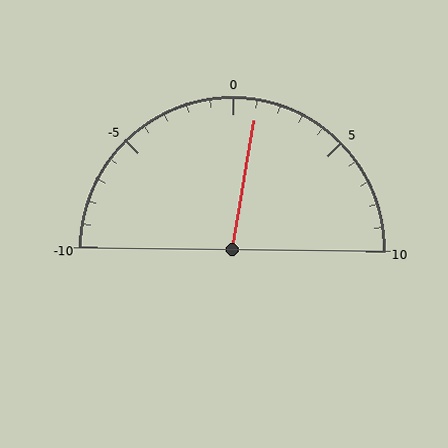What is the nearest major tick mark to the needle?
The nearest major tick mark is 0.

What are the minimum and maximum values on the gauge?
The gauge ranges from -10 to 10.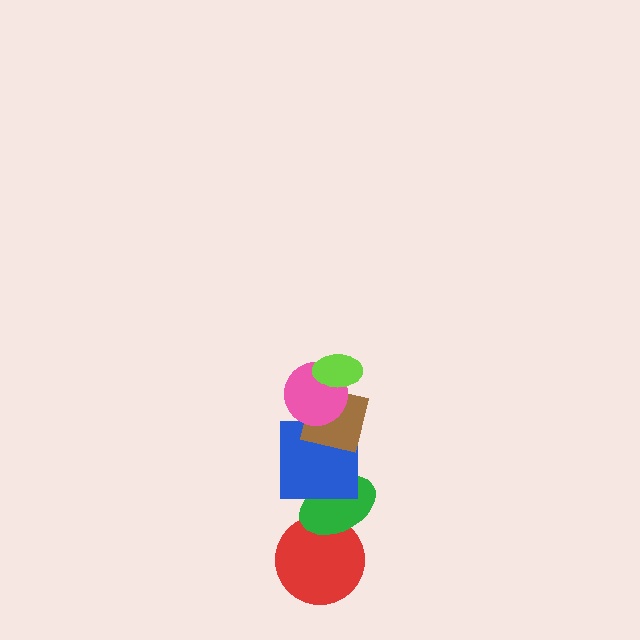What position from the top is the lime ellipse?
The lime ellipse is 1st from the top.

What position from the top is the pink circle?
The pink circle is 2nd from the top.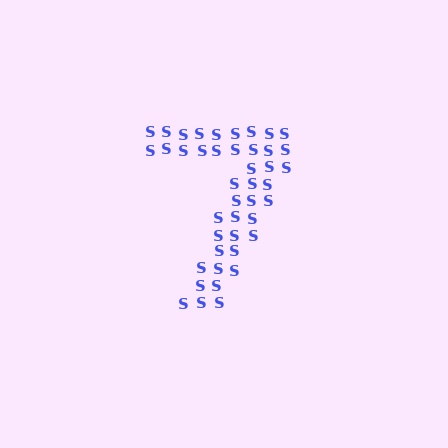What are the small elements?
The small elements are letter S's.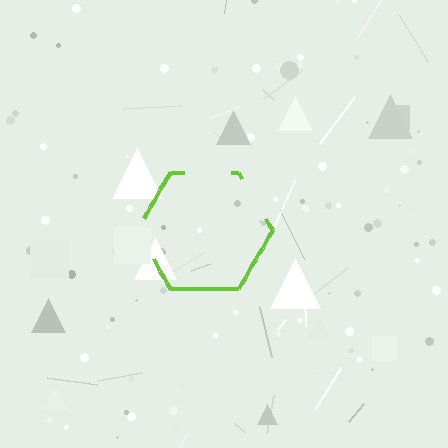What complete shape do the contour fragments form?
The contour fragments form a hexagon.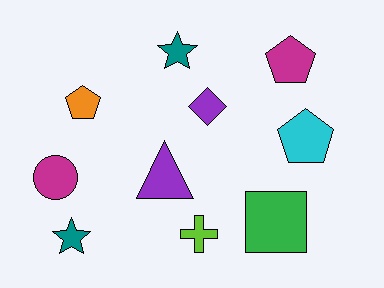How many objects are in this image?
There are 10 objects.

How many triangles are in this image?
There is 1 triangle.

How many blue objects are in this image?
There are no blue objects.